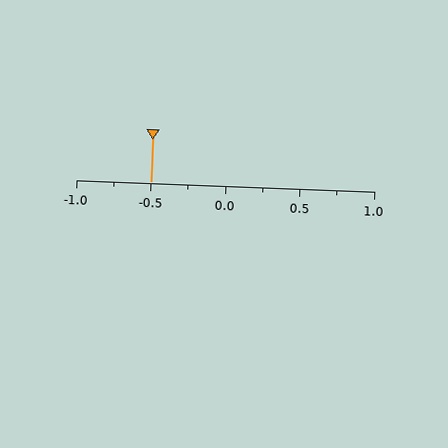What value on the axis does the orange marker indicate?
The marker indicates approximately -0.5.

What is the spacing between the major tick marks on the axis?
The major ticks are spaced 0.5 apart.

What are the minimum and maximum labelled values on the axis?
The axis runs from -1.0 to 1.0.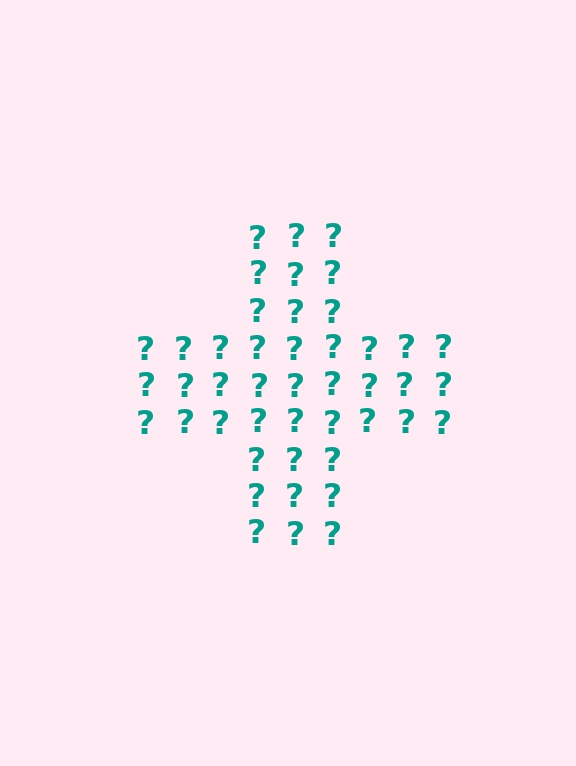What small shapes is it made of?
It is made of small question marks.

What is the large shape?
The large shape is a cross.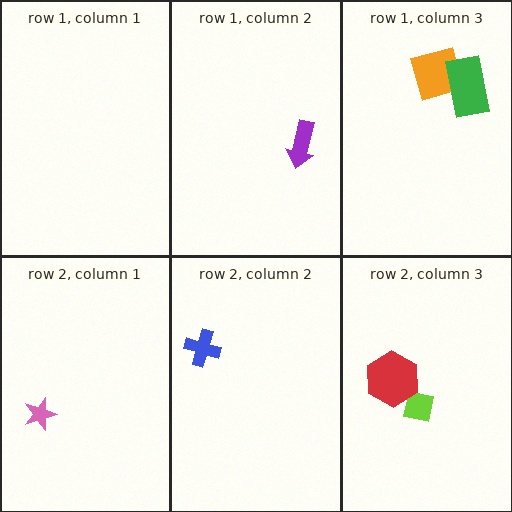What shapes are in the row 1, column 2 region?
The purple arrow.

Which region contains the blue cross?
The row 2, column 2 region.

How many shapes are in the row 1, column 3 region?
2.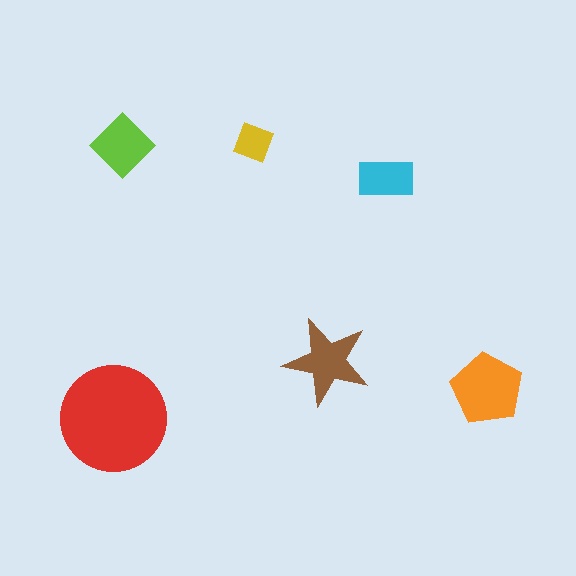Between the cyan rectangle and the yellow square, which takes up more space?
The cyan rectangle.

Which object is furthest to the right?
The orange pentagon is rightmost.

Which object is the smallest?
The yellow square.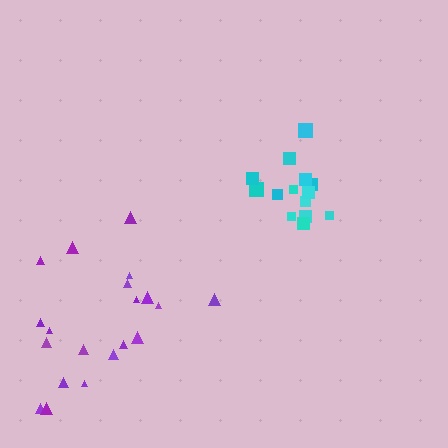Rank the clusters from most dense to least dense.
cyan, purple.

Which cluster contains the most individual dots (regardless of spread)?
Purple (20).